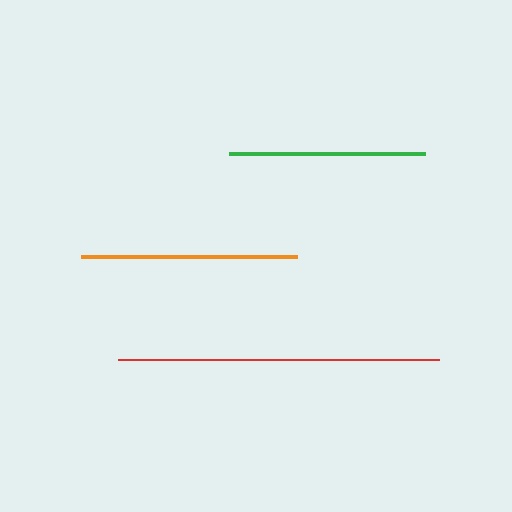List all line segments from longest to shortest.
From longest to shortest: red, orange, green.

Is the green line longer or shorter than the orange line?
The orange line is longer than the green line.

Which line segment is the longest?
The red line is the longest at approximately 321 pixels.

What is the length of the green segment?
The green segment is approximately 196 pixels long.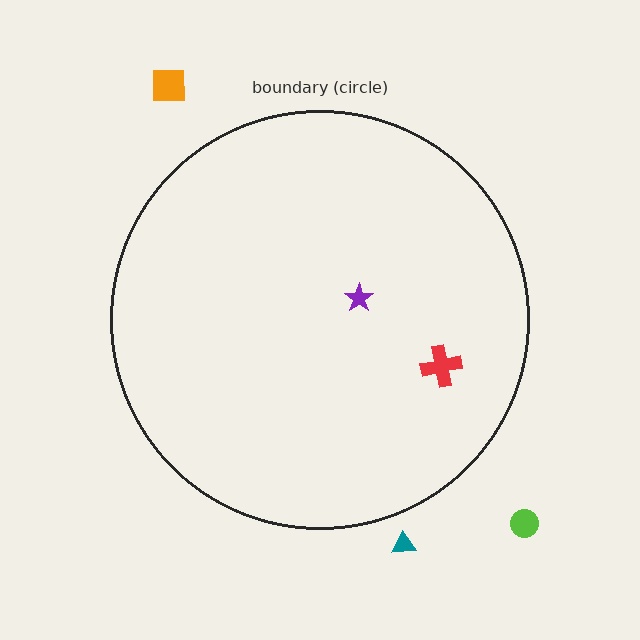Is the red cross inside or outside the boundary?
Inside.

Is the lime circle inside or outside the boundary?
Outside.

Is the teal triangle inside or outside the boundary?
Outside.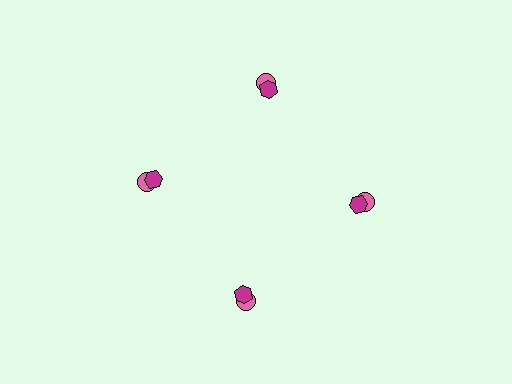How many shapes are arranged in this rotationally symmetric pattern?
There are 8 shapes, arranged in 4 groups of 2.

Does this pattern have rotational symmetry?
Yes, this pattern has 4-fold rotational symmetry. It looks the same after rotating 90 degrees around the center.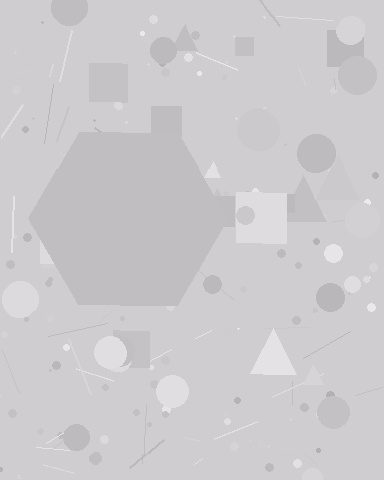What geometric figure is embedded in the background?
A hexagon is embedded in the background.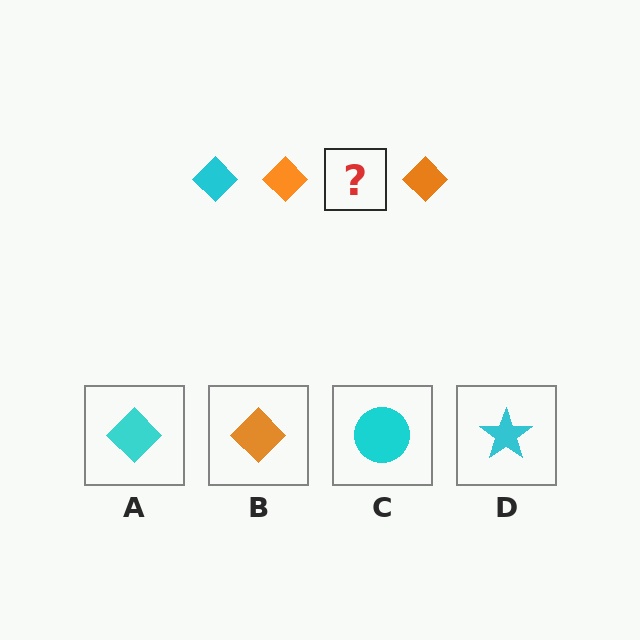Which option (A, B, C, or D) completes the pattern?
A.